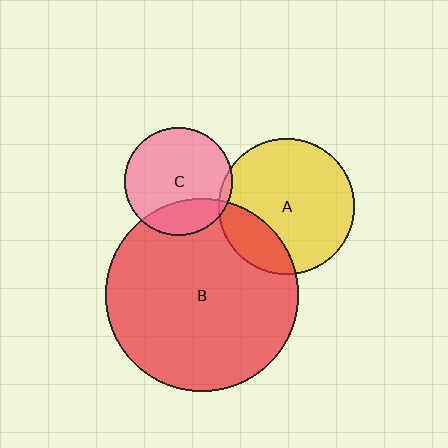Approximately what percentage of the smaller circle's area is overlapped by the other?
Approximately 5%.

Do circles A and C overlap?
Yes.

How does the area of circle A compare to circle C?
Approximately 1.6 times.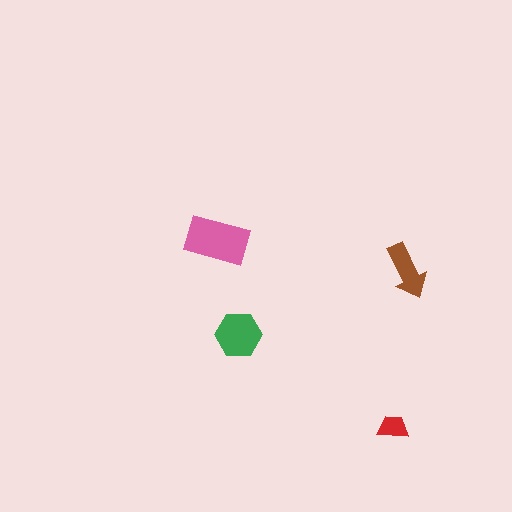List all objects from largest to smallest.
The pink rectangle, the green hexagon, the brown arrow, the red trapezoid.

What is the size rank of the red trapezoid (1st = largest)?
4th.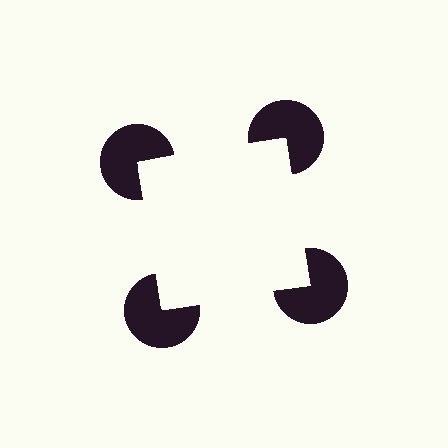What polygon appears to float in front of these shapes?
An illusory square — its edges are inferred from the aligned wedge cuts in the pac-man discs, not physically drawn.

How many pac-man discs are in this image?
There are 4 — one at each vertex of the illusory square.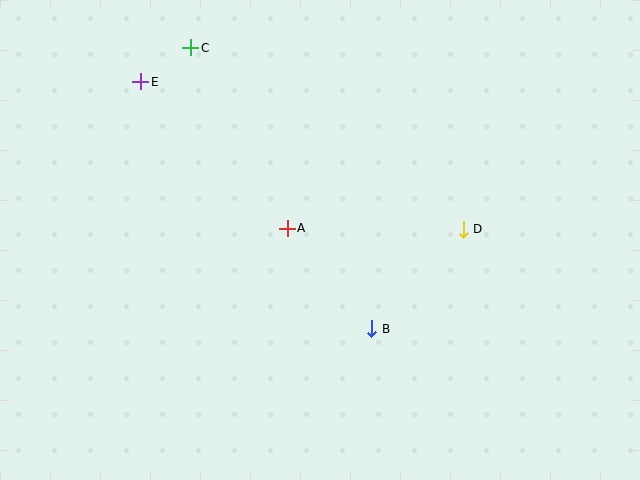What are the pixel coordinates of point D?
Point D is at (463, 229).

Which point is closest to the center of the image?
Point A at (287, 228) is closest to the center.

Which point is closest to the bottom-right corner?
Point D is closest to the bottom-right corner.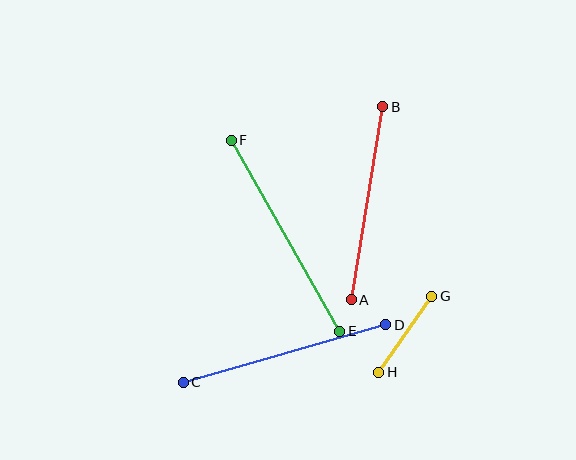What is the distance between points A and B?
The distance is approximately 195 pixels.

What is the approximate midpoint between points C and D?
The midpoint is at approximately (285, 354) pixels.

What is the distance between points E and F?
The distance is approximately 220 pixels.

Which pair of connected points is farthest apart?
Points E and F are farthest apart.